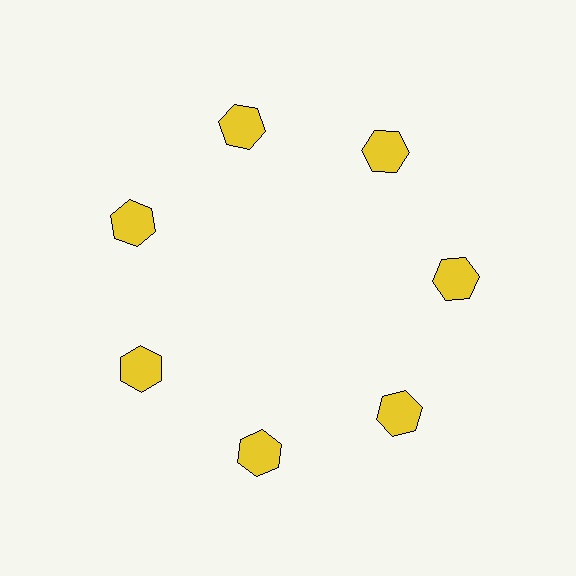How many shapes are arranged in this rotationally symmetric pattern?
There are 7 shapes, arranged in 7 groups of 1.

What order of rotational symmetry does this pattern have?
This pattern has 7-fold rotational symmetry.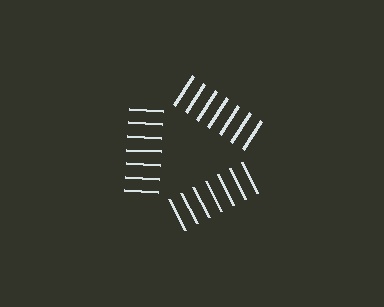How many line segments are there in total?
21 — 7 along each of the 3 edges.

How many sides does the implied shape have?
3 sides — the line-ends trace a triangle.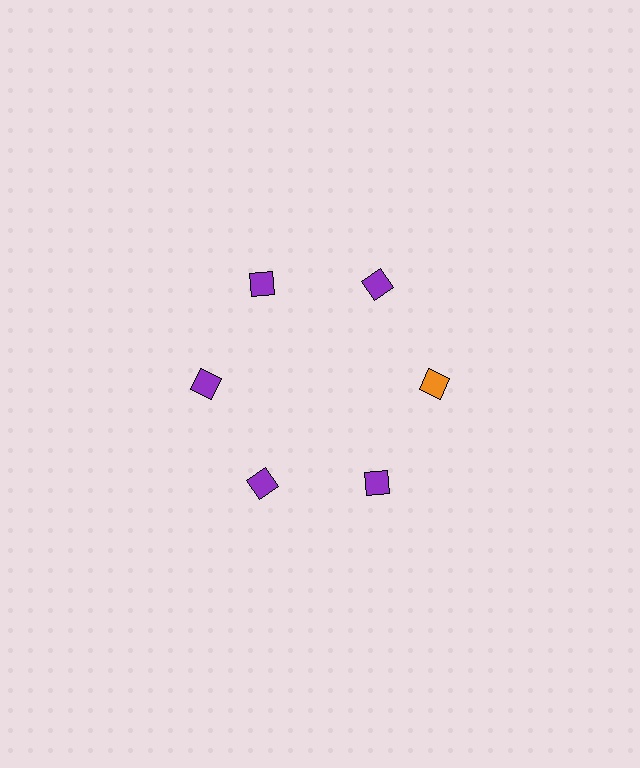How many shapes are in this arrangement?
There are 6 shapes arranged in a ring pattern.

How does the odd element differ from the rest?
It has a different color: orange instead of purple.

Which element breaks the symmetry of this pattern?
The orange diamond at roughly the 3 o'clock position breaks the symmetry. All other shapes are purple diamonds.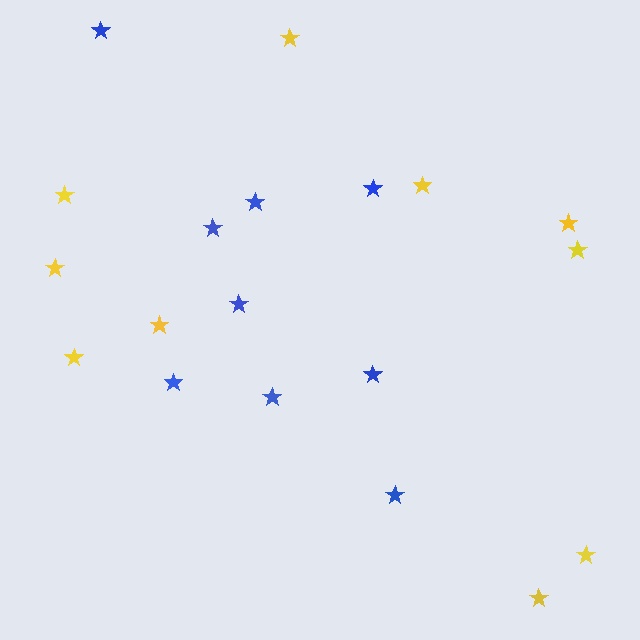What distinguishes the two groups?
There are 2 groups: one group of blue stars (9) and one group of yellow stars (10).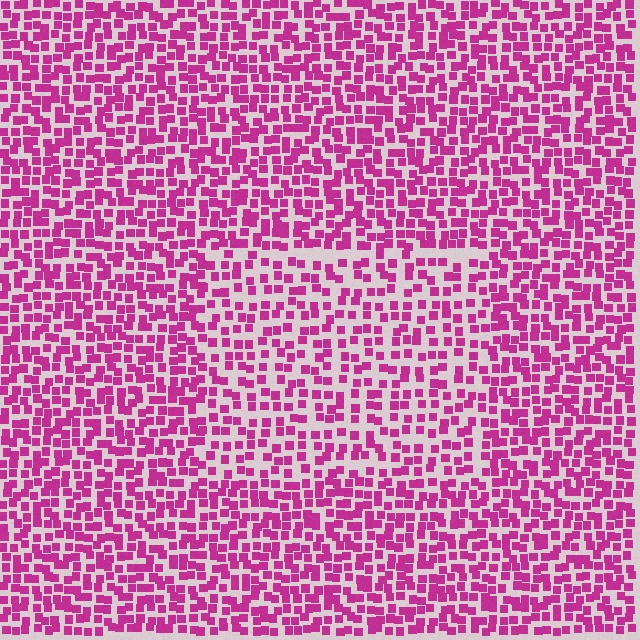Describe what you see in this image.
The image contains small magenta elements arranged at two different densities. A rectangle-shaped region is visible where the elements are less densely packed than the surrounding area.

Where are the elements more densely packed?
The elements are more densely packed outside the rectangle boundary.